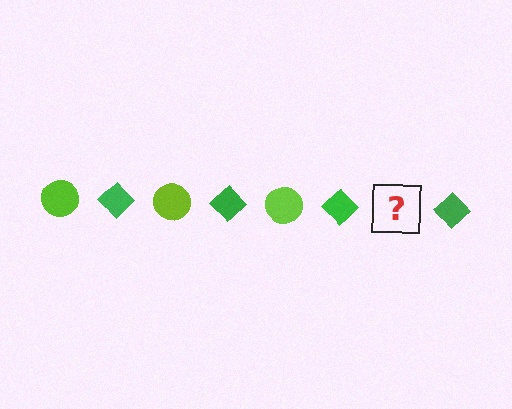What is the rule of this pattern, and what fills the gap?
The rule is that the pattern alternates between lime circle and green diamond. The gap should be filled with a lime circle.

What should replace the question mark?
The question mark should be replaced with a lime circle.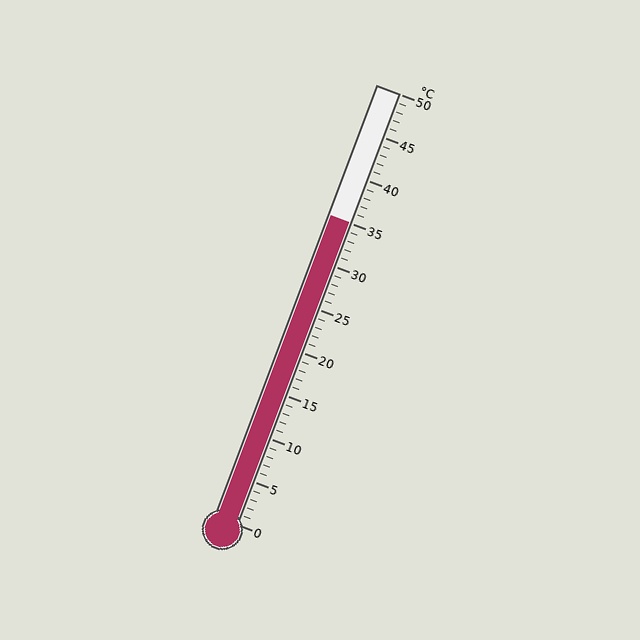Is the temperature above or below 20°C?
The temperature is above 20°C.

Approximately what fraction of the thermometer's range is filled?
The thermometer is filled to approximately 70% of its range.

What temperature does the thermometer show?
The thermometer shows approximately 35°C.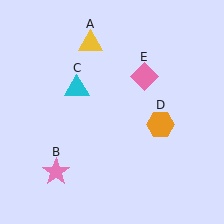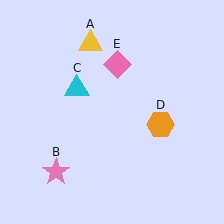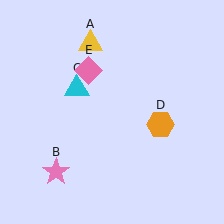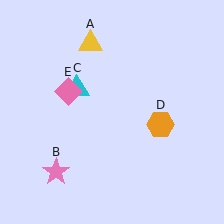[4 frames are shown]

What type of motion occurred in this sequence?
The pink diamond (object E) rotated counterclockwise around the center of the scene.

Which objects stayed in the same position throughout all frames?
Yellow triangle (object A) and pink star (object B) and cyan triangle (object C) and orange hexagon (object D) remained stationary.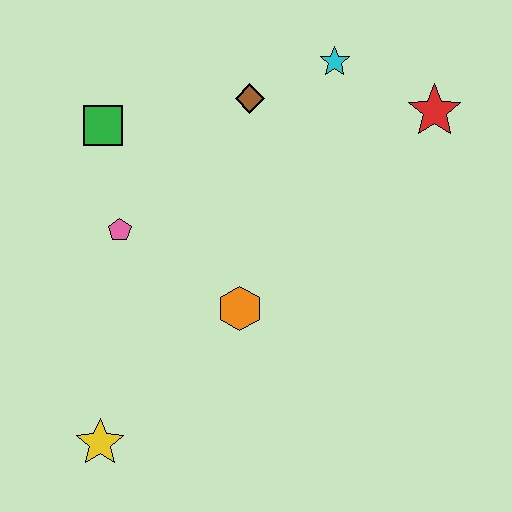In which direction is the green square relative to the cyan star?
The green square is to the left of the cyan star.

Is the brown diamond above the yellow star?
Yes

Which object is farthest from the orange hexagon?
The red star is farthest from the orange hexagon.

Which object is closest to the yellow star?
The orange hexagon is closest to the yellow star.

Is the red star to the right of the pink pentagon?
Yes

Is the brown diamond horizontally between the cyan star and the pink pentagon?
Yes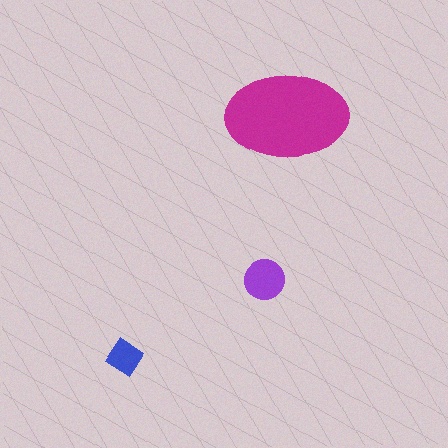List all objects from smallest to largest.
The blue diamond, the purple circle, the magenta ellipse.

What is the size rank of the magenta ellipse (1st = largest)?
1st.